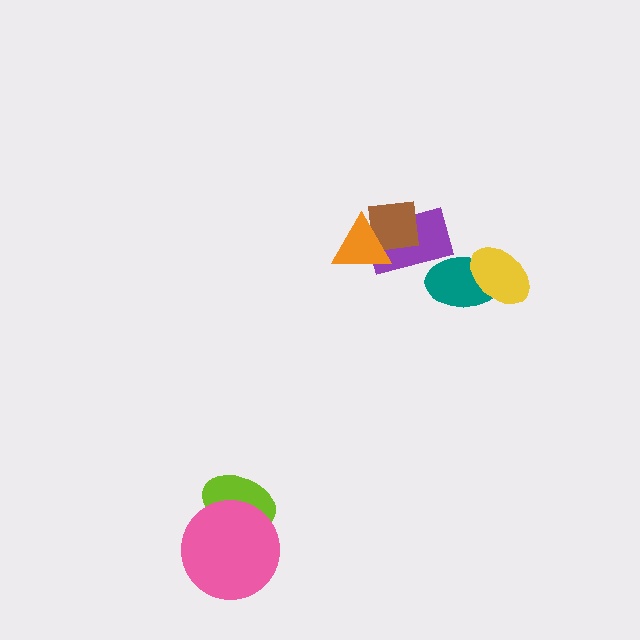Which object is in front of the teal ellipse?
The yellow ellipse is in front of the teal ellipse.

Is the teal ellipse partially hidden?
Yes, it is partially covered by another shape.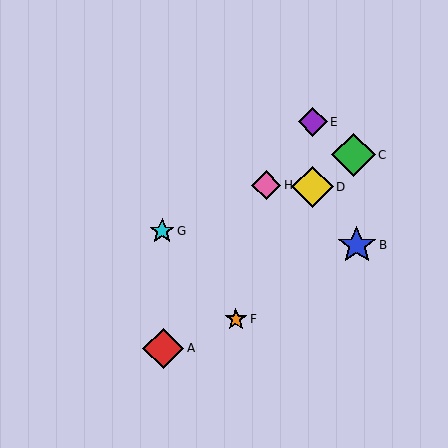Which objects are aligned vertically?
Objects D, E are aligned vertically.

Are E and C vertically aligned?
No, E is at x≈313 and C is at x≈353.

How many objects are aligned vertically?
2 objects (D, E) are aligned vertically.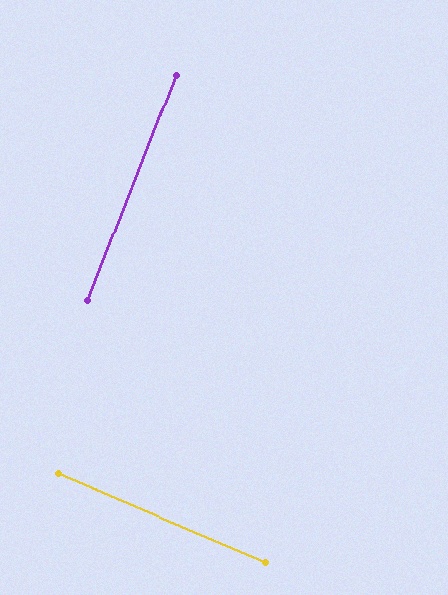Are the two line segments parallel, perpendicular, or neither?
Perpendicular — they meet at approximately 88°.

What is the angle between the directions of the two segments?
Approximately 88 degrees.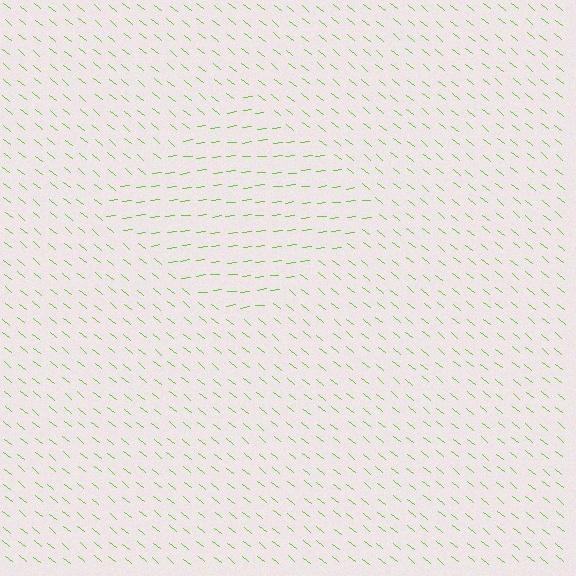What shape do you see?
I see a diamond.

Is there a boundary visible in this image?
Yes, there is a texture boundary formed by a change in line orientation.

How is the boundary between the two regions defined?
The boundary is defined purely by a change in line orientation (approximately 45 degrees difference). All lines are the same color and thickness.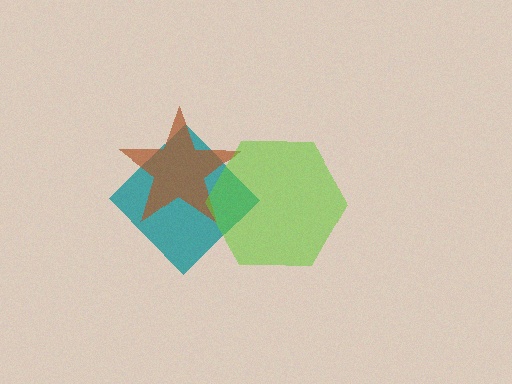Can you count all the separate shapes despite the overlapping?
Yes, there are 3 separate shapes.